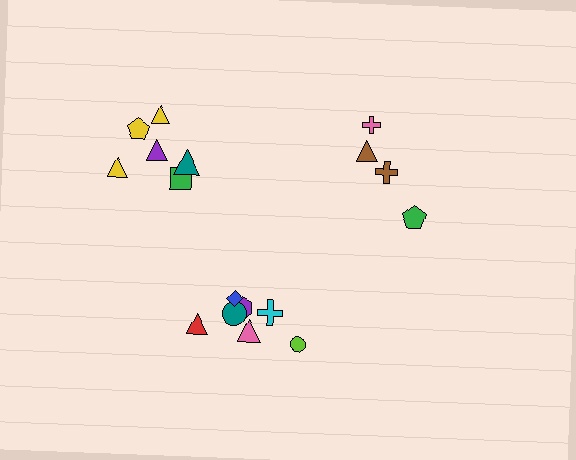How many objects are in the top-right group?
There are 4 objects.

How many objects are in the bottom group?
There are 7 objects.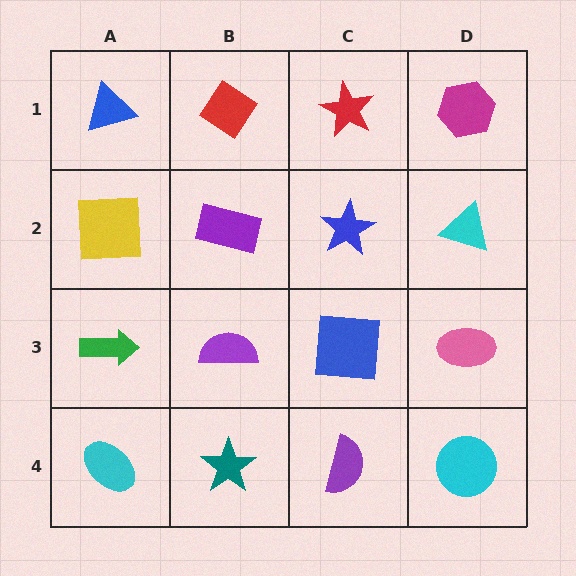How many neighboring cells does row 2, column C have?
4.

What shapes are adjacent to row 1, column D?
A cyan triangle (row 2, column D), a red star (row 1, column C).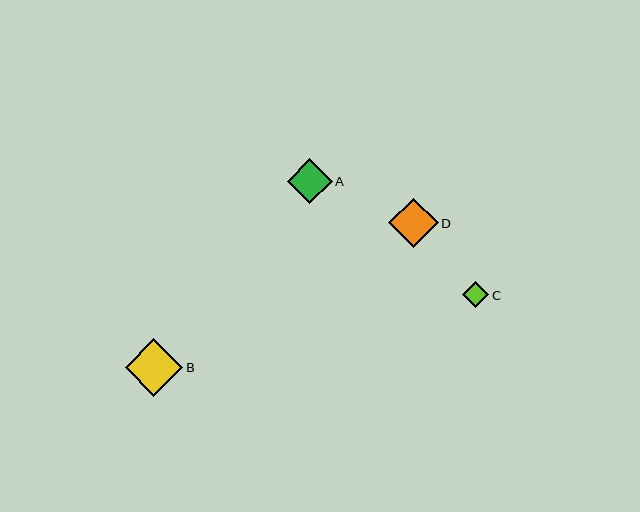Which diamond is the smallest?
Diamond C is the smallest with a size of approximately 26 pixels.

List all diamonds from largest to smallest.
From largest to smallest: B, D, A, C.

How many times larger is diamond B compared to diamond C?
Diamond B is approximately 2.2 times the size of diamond C.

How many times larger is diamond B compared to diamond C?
Diamond B is approximately 2.2 times the size of diamond C.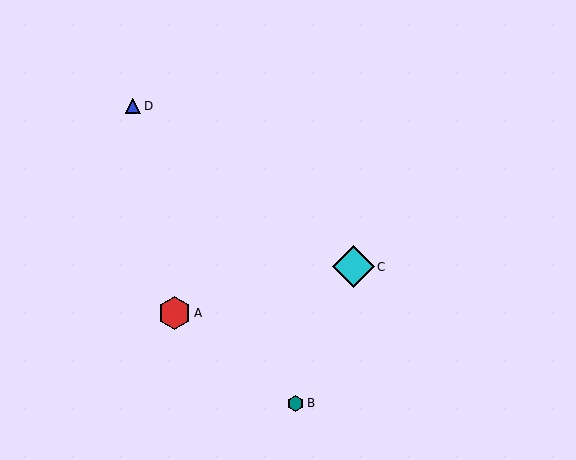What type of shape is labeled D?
Shape D is a blue triangle.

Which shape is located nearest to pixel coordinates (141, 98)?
The blue triangle (labeled D) at (133, 106) is nearest to that location.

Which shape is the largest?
The cyan diamond (labeled C) is the largest.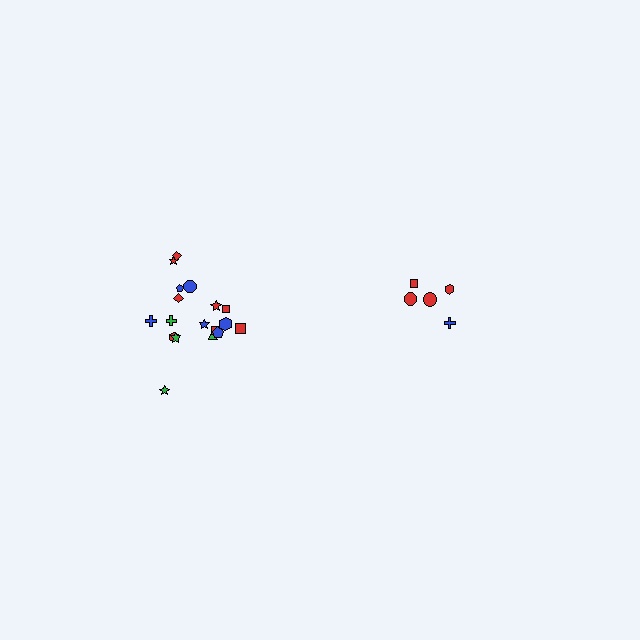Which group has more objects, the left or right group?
The left group.